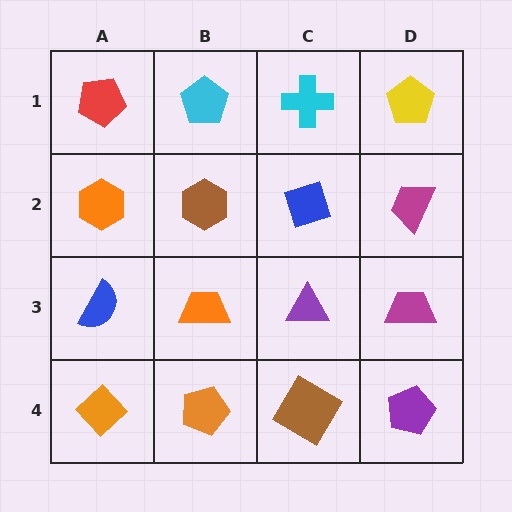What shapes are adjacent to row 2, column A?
A red pentagon (row 1, column A), a blue semicircle (row 3, column A), a brown hexagon (row 2, column B).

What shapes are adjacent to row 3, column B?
A brown hexagon (row 2, column B), an orange pentagon (row 4, column B), a blue semicircle (row 3, column A), a purple triangle (row 3, column C).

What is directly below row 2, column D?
A magenta trapezoid.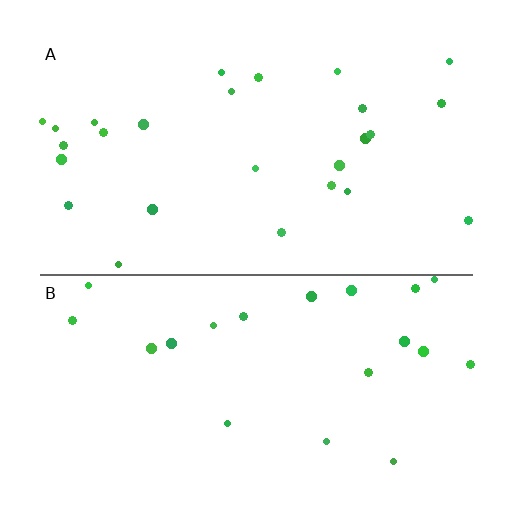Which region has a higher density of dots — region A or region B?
A (the top).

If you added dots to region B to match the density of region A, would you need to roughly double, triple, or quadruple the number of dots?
Approximately double.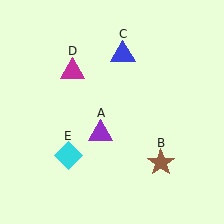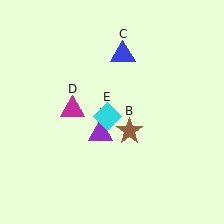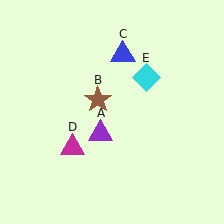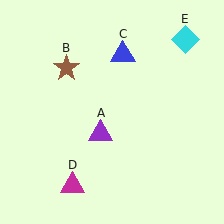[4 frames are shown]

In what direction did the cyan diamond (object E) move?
The cyan diamond (object E) moved up and to the right.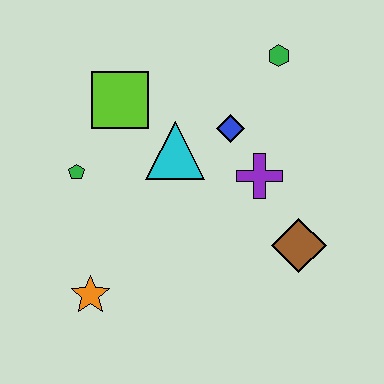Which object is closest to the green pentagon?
The lime square is closest to the green pentagon.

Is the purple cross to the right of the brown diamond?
No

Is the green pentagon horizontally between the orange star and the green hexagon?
No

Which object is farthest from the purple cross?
The orange star is farthest from the purple cross.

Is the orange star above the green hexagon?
No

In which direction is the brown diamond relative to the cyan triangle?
The brown diamond is to the right of the cyan triangle.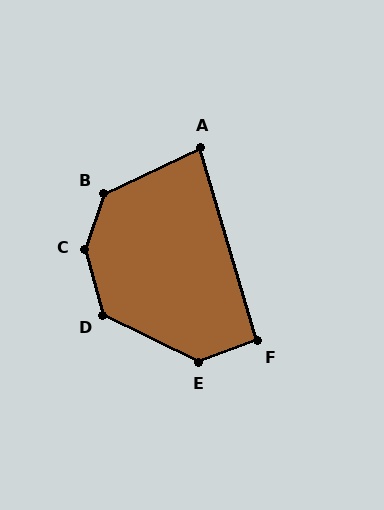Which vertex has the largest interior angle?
C, at approximately 146 degrees.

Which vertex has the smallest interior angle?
A, at approximately 81 degrees.